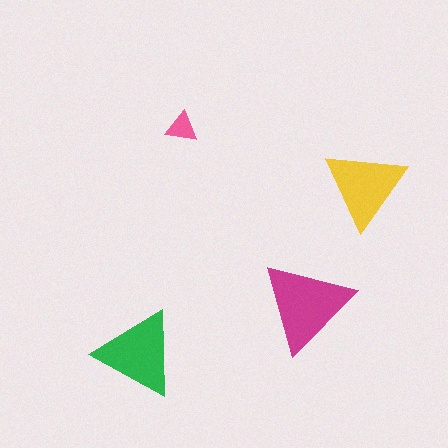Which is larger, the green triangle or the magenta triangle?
The magenta one.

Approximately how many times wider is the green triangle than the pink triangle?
About 2.5 times wider.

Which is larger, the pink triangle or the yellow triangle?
The yellow one.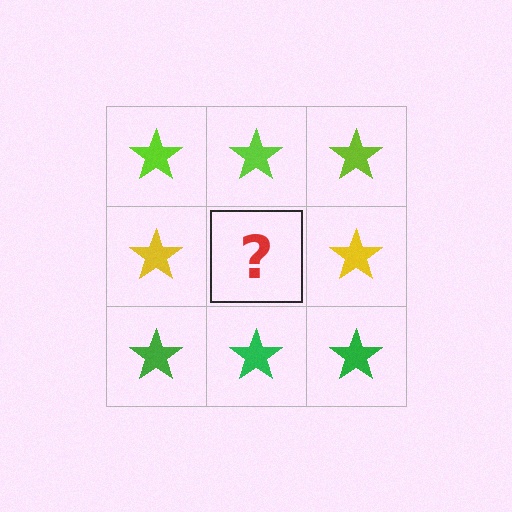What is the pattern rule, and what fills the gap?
The rule is that each row has a consistent color. The gap should be filled with a yellow star.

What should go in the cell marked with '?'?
The missing cell should contain a yellow star.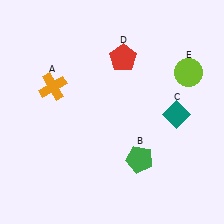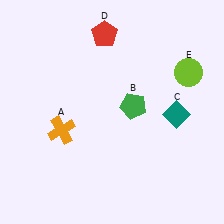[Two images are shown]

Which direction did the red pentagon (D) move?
The red pentagon (D) moved up.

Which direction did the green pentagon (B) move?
The green pentagon (B) moved up.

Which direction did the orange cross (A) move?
The orange cross (A) moved down.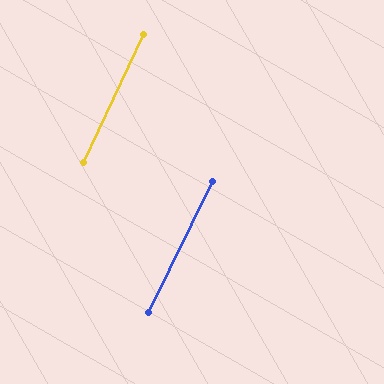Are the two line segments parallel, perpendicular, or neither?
Parallel — their directions differ by only 1.1°.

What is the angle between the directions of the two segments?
Approximately 1 degree.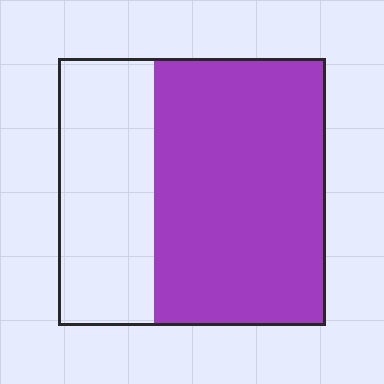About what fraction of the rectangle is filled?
About five eighths (5/8).